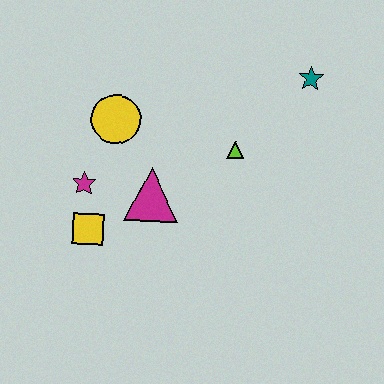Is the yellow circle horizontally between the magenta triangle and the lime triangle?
No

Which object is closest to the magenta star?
The yellow square is closest to the magenta star.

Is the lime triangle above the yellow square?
Yes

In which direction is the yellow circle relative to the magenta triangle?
The yellow circle is above the magenta triangle.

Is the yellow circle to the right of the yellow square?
Yes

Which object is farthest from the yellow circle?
The teal star is farthest from the yellow circle.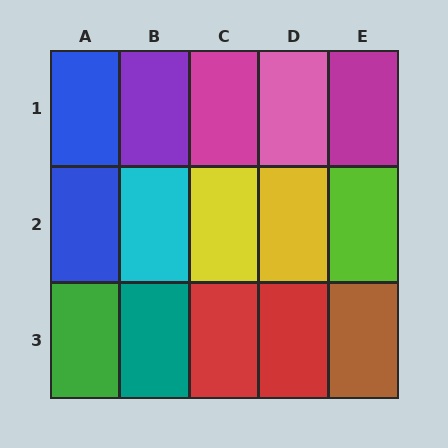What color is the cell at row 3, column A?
Green.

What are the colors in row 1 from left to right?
Blue, purple, magenta, pink, magenta.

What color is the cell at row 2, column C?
Yellow.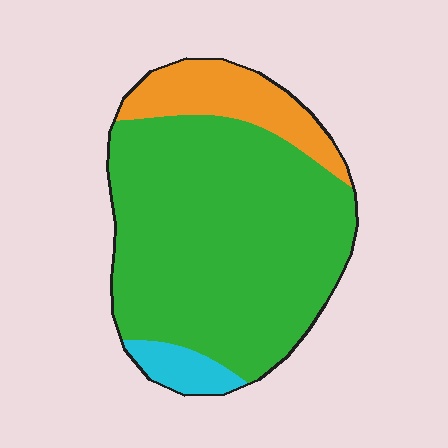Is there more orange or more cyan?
Orange.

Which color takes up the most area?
Green, at roughly 75%.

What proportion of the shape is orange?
Orange takes up about one sixth (1/6) of the shape.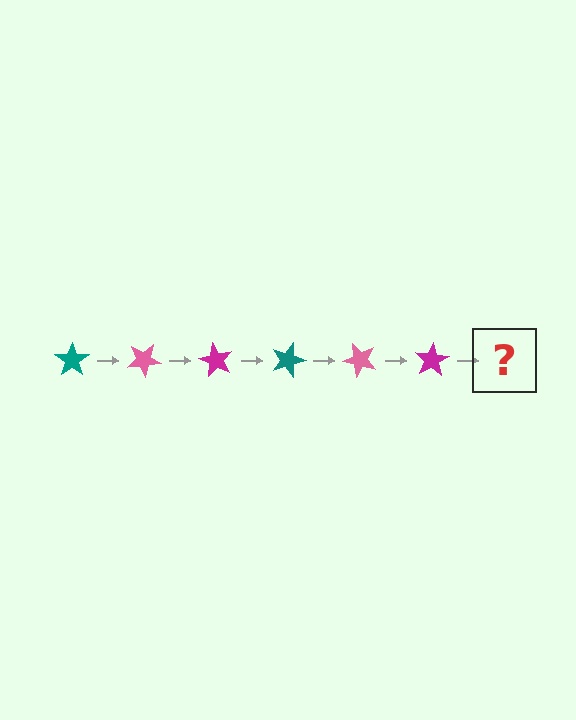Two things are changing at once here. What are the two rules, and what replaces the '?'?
The two rules are that it rotates 30 degrees each step and the color cycles through teal, pink, and magenta. The '?' should be a teal star, rotated 180 degrees from the start.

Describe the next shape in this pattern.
It should be a teal star, rotated 180 degrees from the start.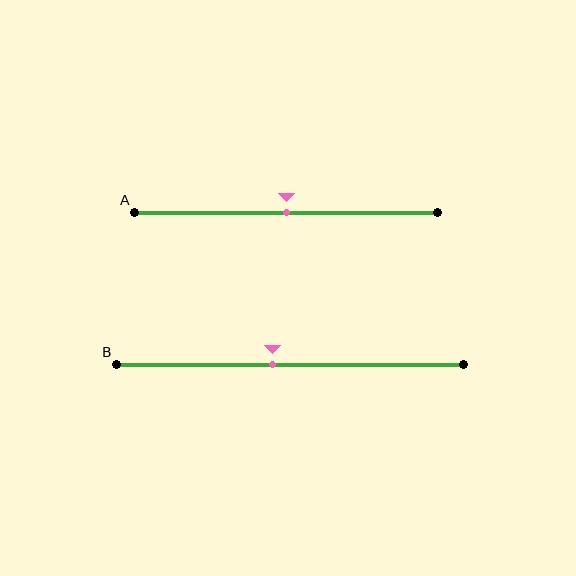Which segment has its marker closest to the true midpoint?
Segment A has its marker closest to the true midpoint.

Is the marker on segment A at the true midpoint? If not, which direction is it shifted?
Yes, the marker on segment A is at the true midpoint.